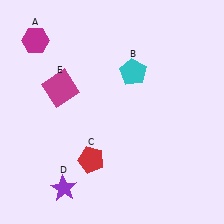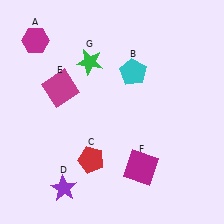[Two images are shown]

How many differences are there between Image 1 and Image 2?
There are 2 differences between the two images.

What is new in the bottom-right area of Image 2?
A magenta square (F) was added in the bottom-right area of Image 2.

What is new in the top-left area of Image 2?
A green star (G) was added in the top-left area of Image 2.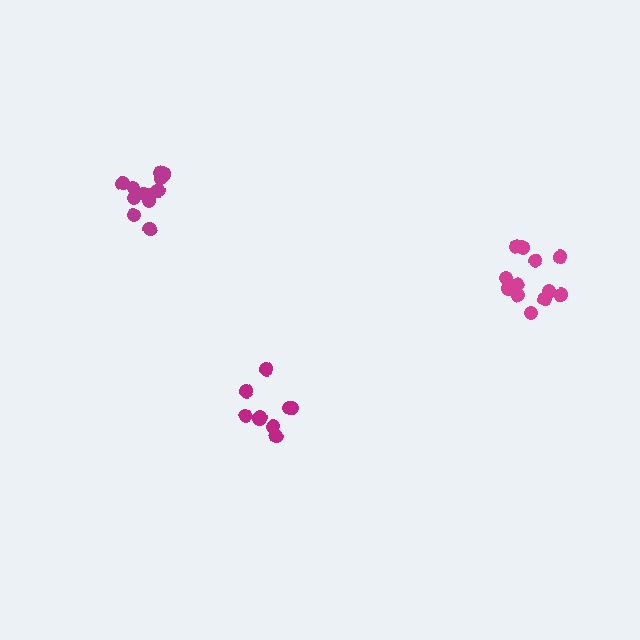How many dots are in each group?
Group 1: 13 dots, Group 2: 12 dots, Group 3: 9 dots (34 total).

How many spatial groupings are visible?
There are 3 spatial groupings.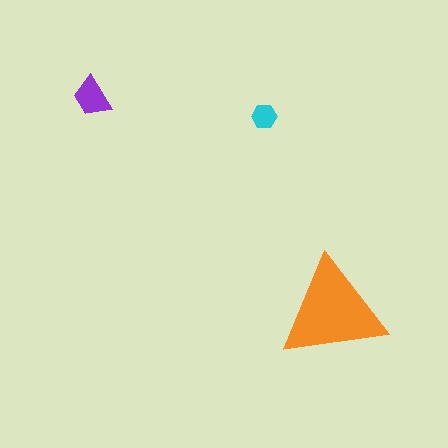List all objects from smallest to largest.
The cyan hexagon, the purple trapezoid, the orange triangle.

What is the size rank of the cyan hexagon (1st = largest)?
3rd.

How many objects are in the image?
There are 3 objects in the image.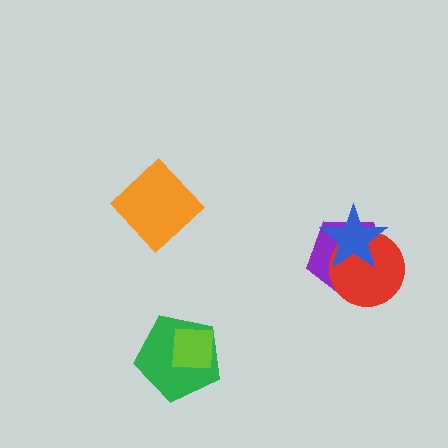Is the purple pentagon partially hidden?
Yes, it is partially covered by another shape.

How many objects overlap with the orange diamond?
0 objects overlap with the orange diamond.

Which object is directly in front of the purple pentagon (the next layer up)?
The red circle is directly in front of the purple pentagon.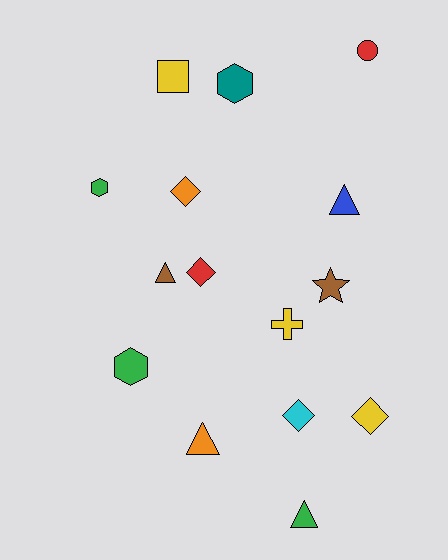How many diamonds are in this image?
There are 4 diamonds.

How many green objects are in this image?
There are 3 green objects.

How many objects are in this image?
There are 15 objects.